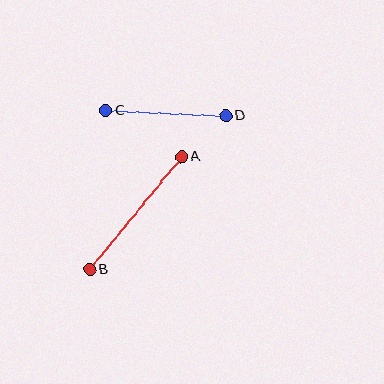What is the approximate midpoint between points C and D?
The midpoint is at approximately (166, 113) pixels.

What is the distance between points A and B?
The distance is approximately 146 pixels.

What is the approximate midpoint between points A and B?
The midpoint is at approximately (136, 213) pixels.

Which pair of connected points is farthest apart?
Points A and B are farthest apart.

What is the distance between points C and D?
The distance is approximately 120 pixels.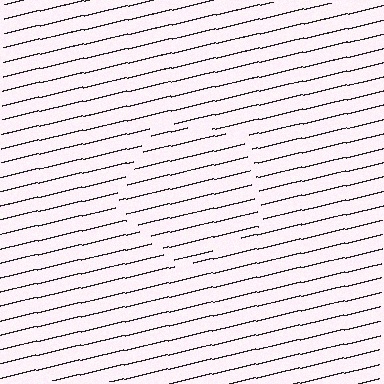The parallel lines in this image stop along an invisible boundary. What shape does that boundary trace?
An illusory pentagon. The interior of the shape contains the same grating, shifted by half a period — the contour is defined by the phase discontinuity where line-ends from the inner and outer gratings abut.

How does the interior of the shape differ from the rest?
The interior of the shape contains the same grating, shifted by half a period — the contour is defined by the phase discontinuity where line-ends from the inner and outer gratings abut.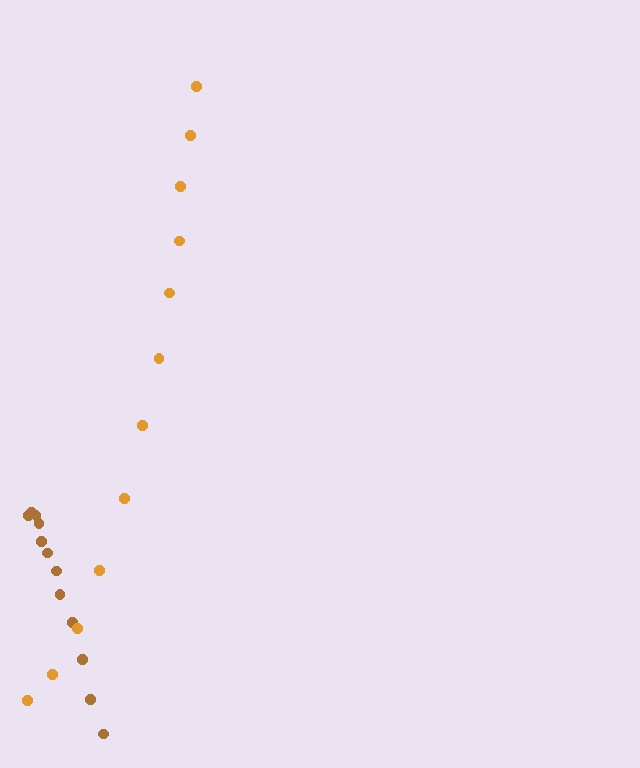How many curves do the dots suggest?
There are 2 distinct paths.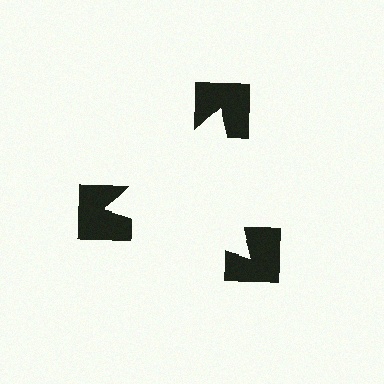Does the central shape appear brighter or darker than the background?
It typically appears slightly brighter than the background, even though no actual brightness change is drawn.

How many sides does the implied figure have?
3 sides.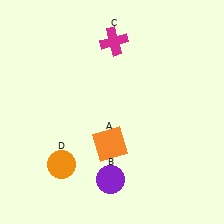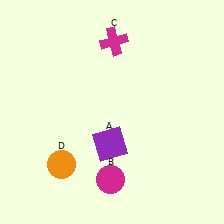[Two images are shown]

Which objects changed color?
A changed from orange to purple. B changed from purple to magenta.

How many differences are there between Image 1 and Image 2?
There are 2 differences between the two images.